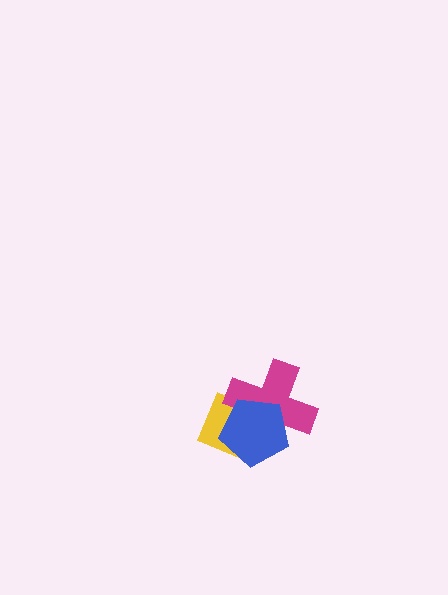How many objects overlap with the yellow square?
2 objects overlap with the yellow square.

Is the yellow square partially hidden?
Yes, it is partially covered by another shape.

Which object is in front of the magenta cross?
The blue pentagon is in front of the magenta cross.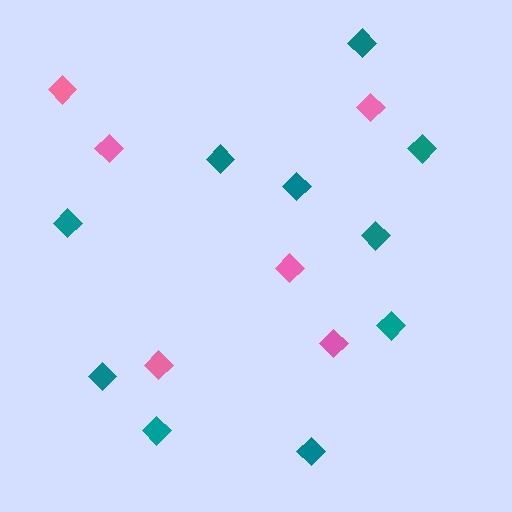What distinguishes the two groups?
There are 2 groups: one group of pink diamonds (6) and one group of teal diamonds (10).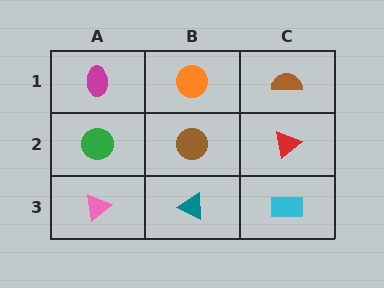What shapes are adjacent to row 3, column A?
A green circle (row 2, column A), a teal triangle (row 3, column B).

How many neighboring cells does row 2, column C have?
3.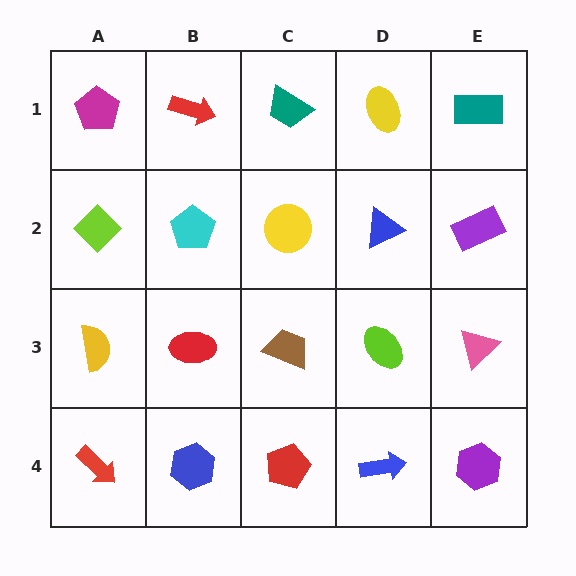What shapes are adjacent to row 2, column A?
A magenta pentagon (row 1, column A), a yellow semicircle (row 3, column A), a cyan pentagon (row 2, column B).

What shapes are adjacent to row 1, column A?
A lime diamond (row 2, column A), a red arrow (row 1, column B).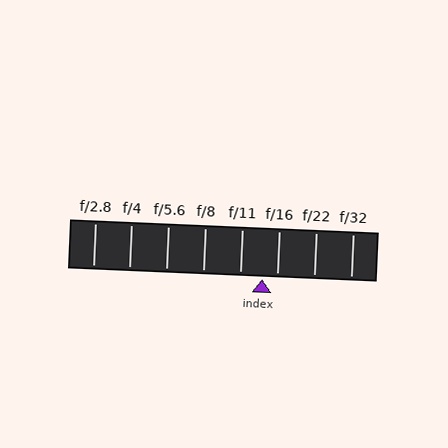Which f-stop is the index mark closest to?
The index mark is closest to f/16.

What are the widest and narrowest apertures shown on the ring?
The widest aperture shown is f/2.8 and the narrowest is f/32.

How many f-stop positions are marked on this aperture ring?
There are 8 f-stop positions marked.